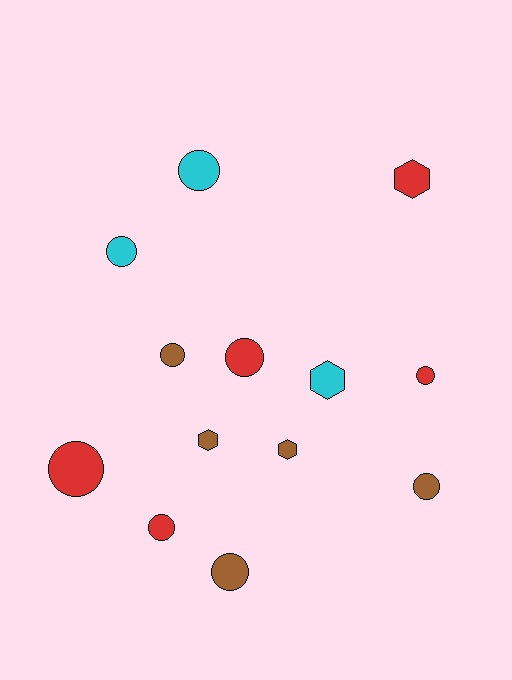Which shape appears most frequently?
Circle, with 9 objects.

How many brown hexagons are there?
There are 2 brown hexagons.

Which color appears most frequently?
Red, with 5 objects.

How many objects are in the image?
There are 13 objects.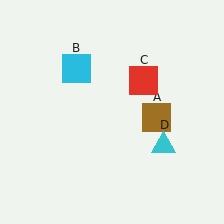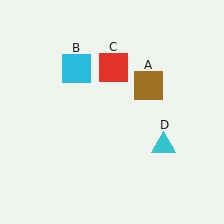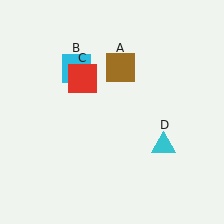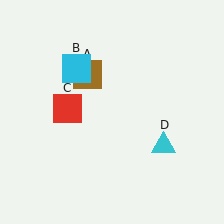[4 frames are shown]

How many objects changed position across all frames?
2 objects changed position: brown square (object A), red square (object C).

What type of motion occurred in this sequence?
The brown square (object A), red square (object C) rotated counterclockwise around the center of the scene.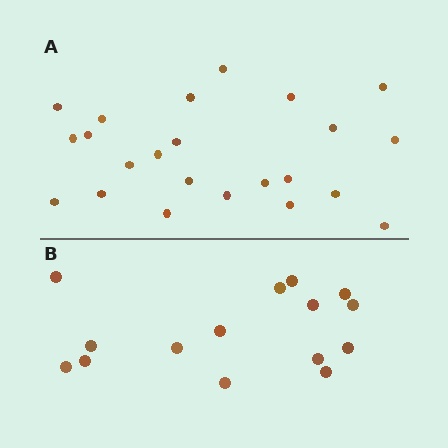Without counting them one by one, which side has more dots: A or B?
Region A (the top region) has more dots.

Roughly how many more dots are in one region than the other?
Region A has roughly 8 or so more dots than region B.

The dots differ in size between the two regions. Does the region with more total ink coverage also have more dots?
No. Region B has more total ink coverage because its dots are larger, but region A actually contains more individual dots. Total area can be misleading — the number of items is what matters here.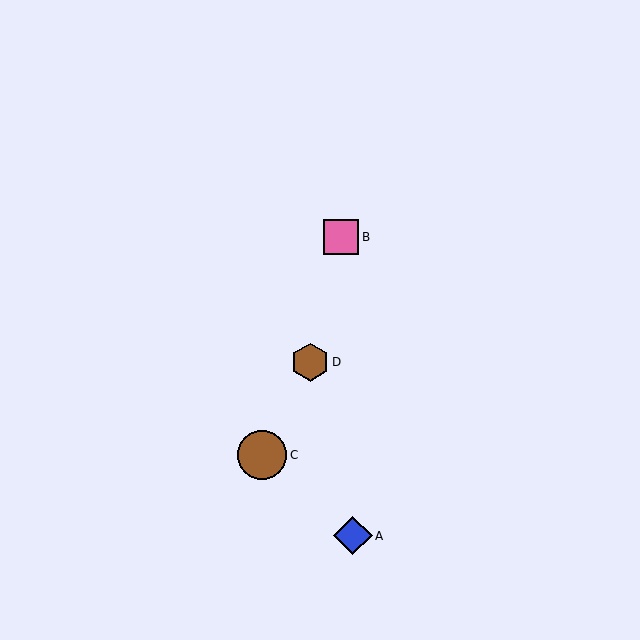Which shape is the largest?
The brown circle (labeled C) is the largest.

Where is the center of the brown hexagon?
The center of the brown hexagon is at (310, 362).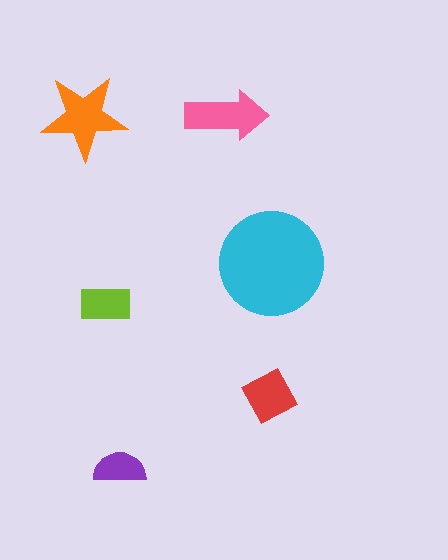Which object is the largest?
The cyan circle.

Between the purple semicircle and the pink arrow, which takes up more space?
The pink arrow.